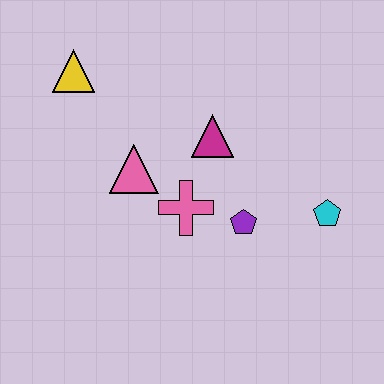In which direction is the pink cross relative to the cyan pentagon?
The pink cross is to the left of the cyan pentagon.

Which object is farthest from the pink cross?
The yellow triangle is farthest from the pink cross.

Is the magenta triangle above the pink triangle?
Yes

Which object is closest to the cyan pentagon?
The purple pentagon is closest to the cyan pentagon.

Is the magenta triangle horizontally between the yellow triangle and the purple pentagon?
Yes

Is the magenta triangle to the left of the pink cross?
No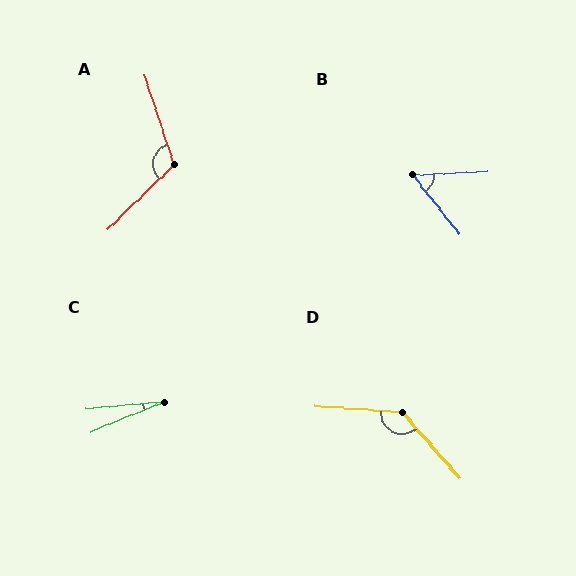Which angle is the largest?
D, at approximately 136 degrees.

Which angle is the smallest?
C, at approximately 17 degrees.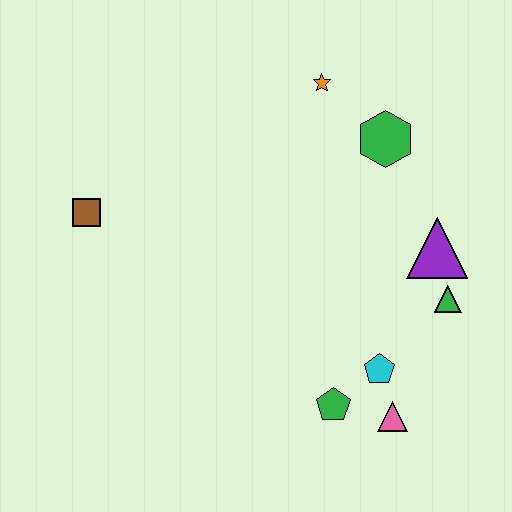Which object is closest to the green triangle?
The purple triangle is closest to the green triangle.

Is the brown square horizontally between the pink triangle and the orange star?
No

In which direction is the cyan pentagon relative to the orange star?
The cyan pentagon is below the orange star.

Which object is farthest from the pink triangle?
The brown square is farthest from the pink triangle.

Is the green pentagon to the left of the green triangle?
Yes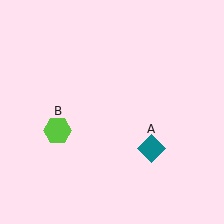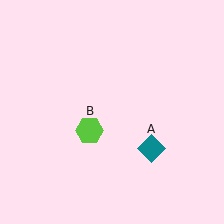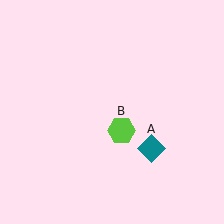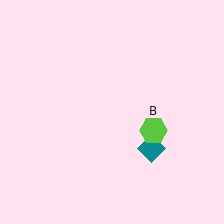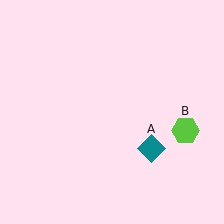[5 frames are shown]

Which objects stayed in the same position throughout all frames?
Teal diamond (object A) remained stationary.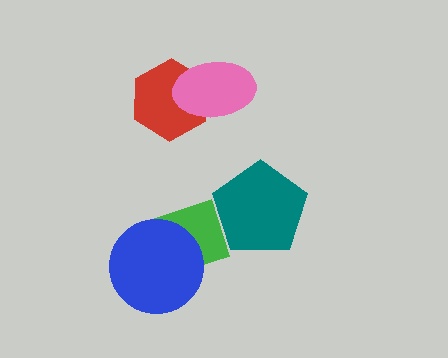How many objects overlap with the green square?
1 object overlaps with the green square.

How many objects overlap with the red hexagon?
1 object overlaps with the red hexagon.